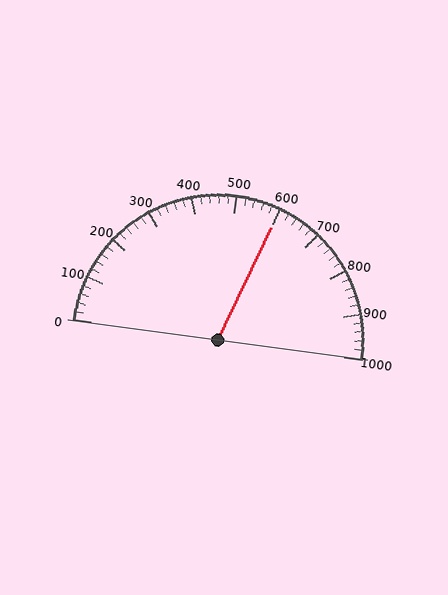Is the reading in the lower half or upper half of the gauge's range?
The reading is in the upper half of the range (0 to 1000).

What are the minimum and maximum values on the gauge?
The gauge ranges from 0 to 1000.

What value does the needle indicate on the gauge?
The needle indicates approximately 600.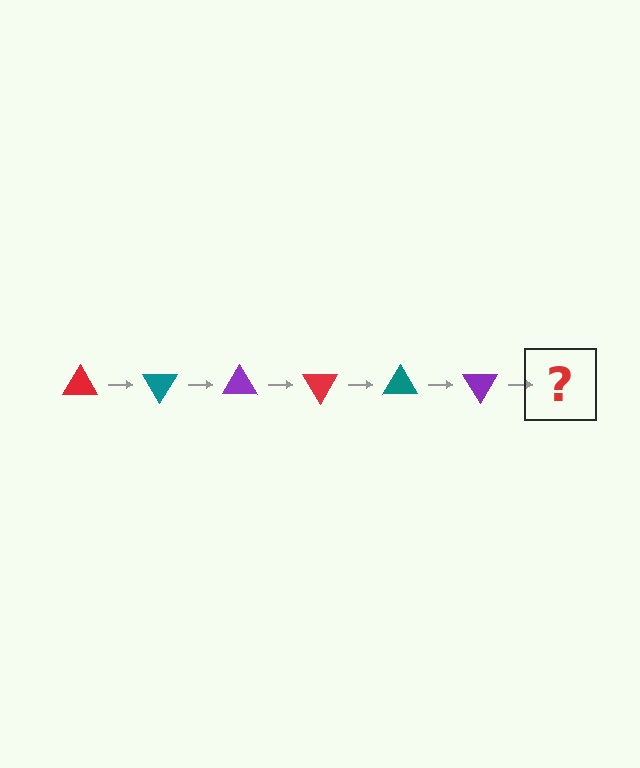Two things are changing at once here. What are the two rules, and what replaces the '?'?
The two rules are that it rotates 60 degrees each step and the color cycles through red, teal, and purple. The '?' should be a red triangle, rotated 360 degrees from the start.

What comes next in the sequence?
The next element should be a red triangle, rotated 360 degrees from the start.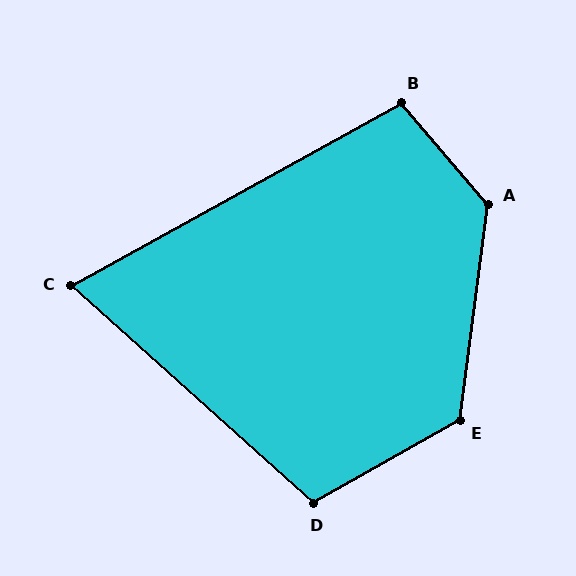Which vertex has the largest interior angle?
A, at approximately 132 degrees.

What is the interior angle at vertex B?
Approximately 102 degrees (obtuse).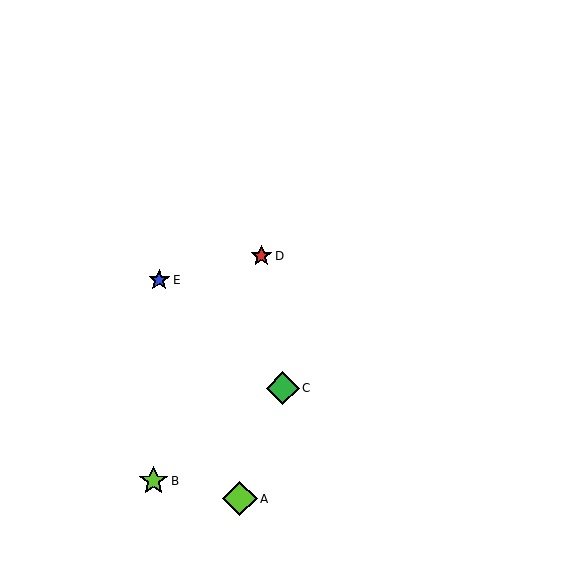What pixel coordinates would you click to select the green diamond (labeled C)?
Click at (283, 388) to select the green diamond C.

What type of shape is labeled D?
Shape D is a red star.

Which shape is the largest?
The lime diamond (labeled A) is the largest.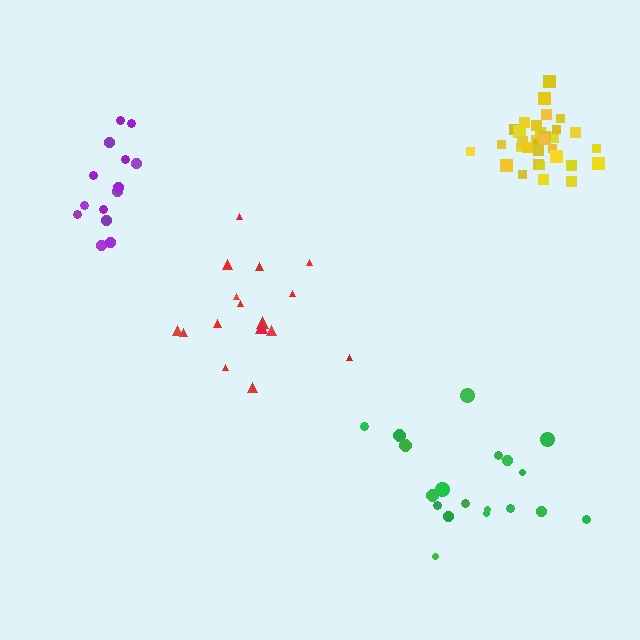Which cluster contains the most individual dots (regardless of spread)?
Yellow (33).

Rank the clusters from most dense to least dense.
yellow, purple, red, green.